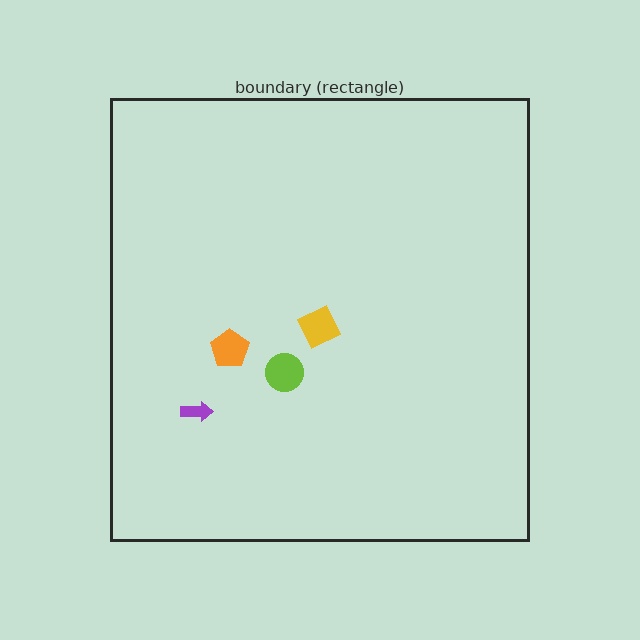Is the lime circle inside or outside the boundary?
Inside.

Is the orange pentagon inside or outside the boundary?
Inside.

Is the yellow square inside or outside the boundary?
Inside.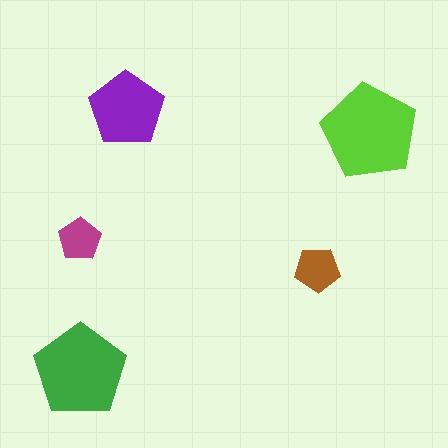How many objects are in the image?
There are 5 objects in the image.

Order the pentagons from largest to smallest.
the lime one, the green one, the purple one, the brown one, the magenta one.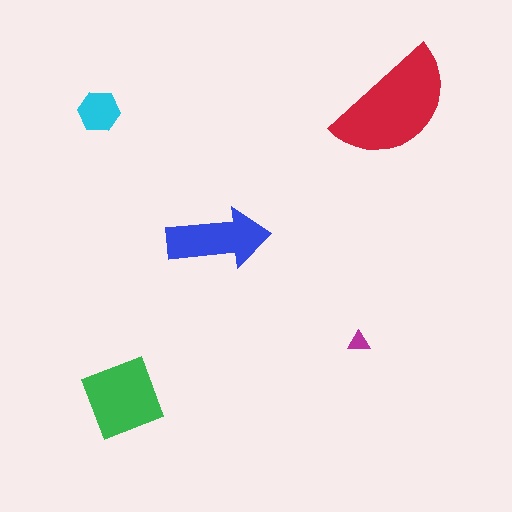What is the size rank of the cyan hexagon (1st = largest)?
4th.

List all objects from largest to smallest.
The red semicircle, the green square, the blue arrow, the cyan hexagon, the magenta triangle.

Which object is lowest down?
The green square is bottommost.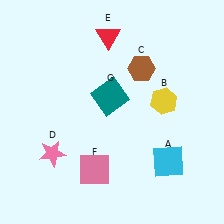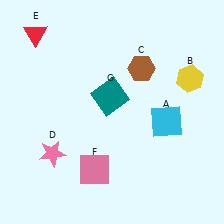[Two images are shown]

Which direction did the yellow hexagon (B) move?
The yellow hexagon (B) moved right.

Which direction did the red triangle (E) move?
The red triangle (E) moved left.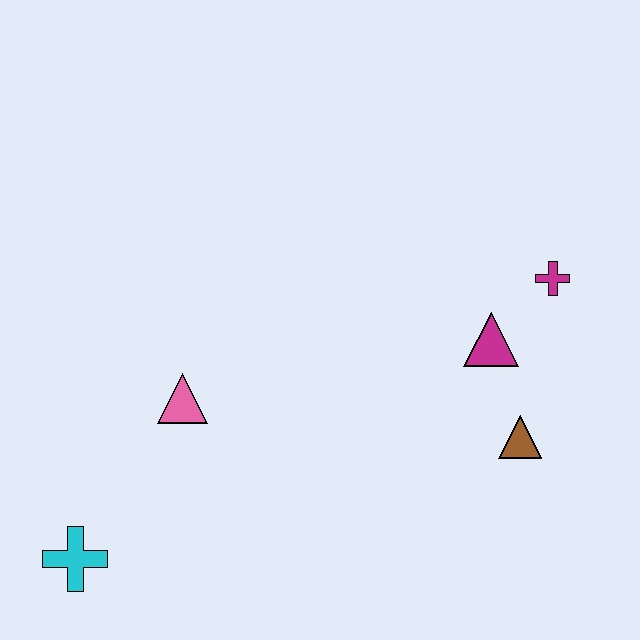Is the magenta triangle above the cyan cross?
Yes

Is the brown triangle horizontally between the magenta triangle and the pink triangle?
No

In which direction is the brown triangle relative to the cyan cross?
The brown triangle is to the right of the cyan cross.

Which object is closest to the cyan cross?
The pink triangle is closest to the cyan cross.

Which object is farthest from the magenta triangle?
The cyan cross is farthest from the magenta triangle.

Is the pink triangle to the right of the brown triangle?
No